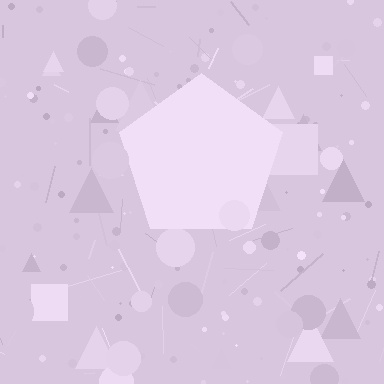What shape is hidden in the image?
A pentagon is hidden in the image.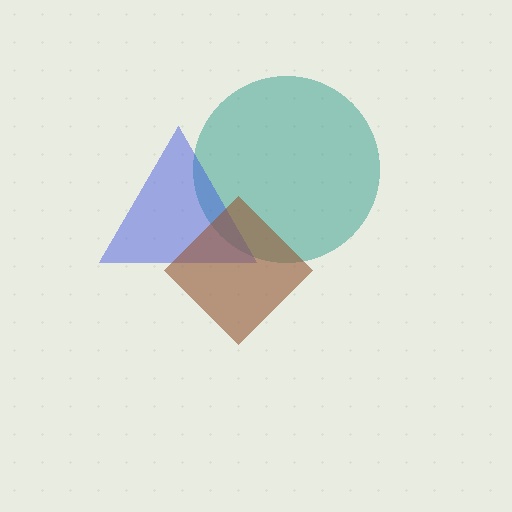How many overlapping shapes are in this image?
There are 3 overlapping shapes in the image.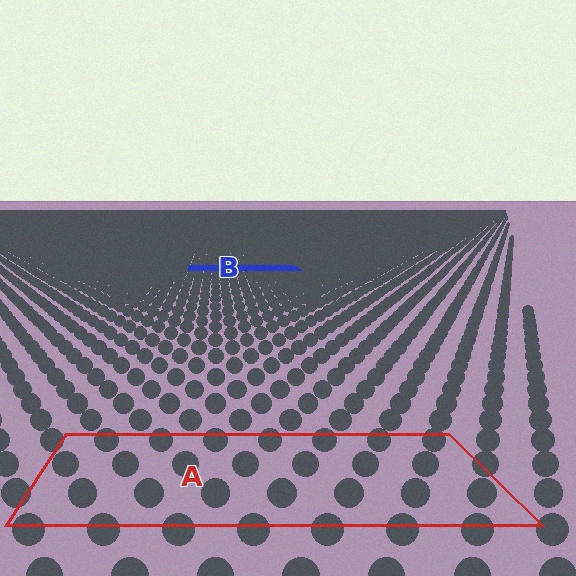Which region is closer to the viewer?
Region A is closer. The texture elements there are larger and more spread out.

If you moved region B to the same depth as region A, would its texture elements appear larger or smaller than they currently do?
They would appear larger. At a closer depth, the same texture elements are projected at a bigger on-screen size.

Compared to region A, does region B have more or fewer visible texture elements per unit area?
Region B has more texture elements per unit area — they are packed more densely because it is farther away.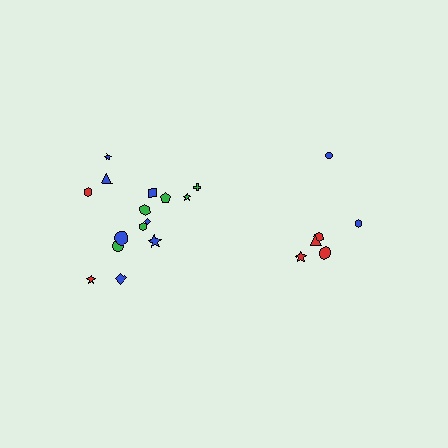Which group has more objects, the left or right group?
The left group.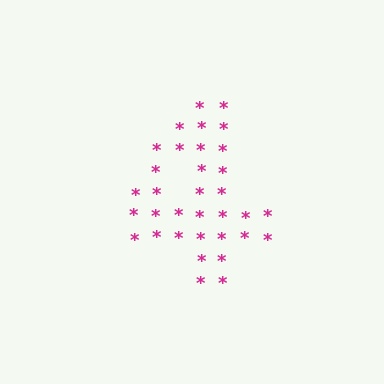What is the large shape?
The large shape is the digit 4.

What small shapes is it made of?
It is made of small asterisks.